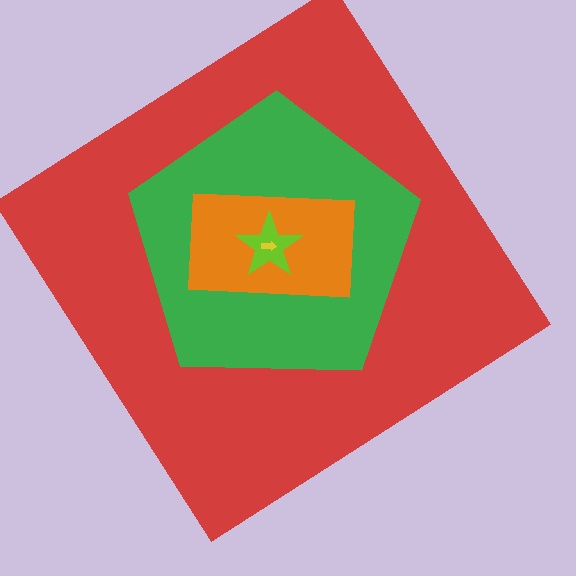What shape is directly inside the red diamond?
The green pentagon.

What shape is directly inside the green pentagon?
The orange rectangle.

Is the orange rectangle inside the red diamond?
Yes.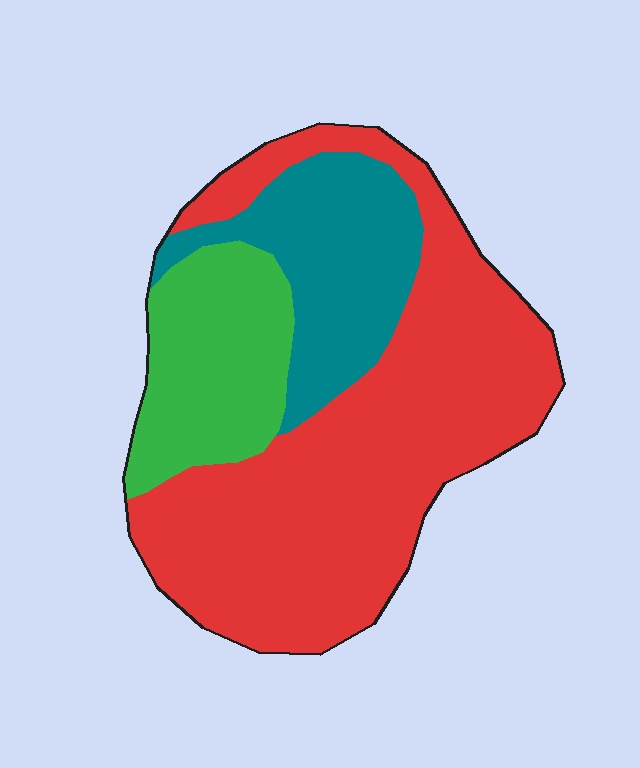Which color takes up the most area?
Red, at roughly 60%.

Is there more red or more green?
Red.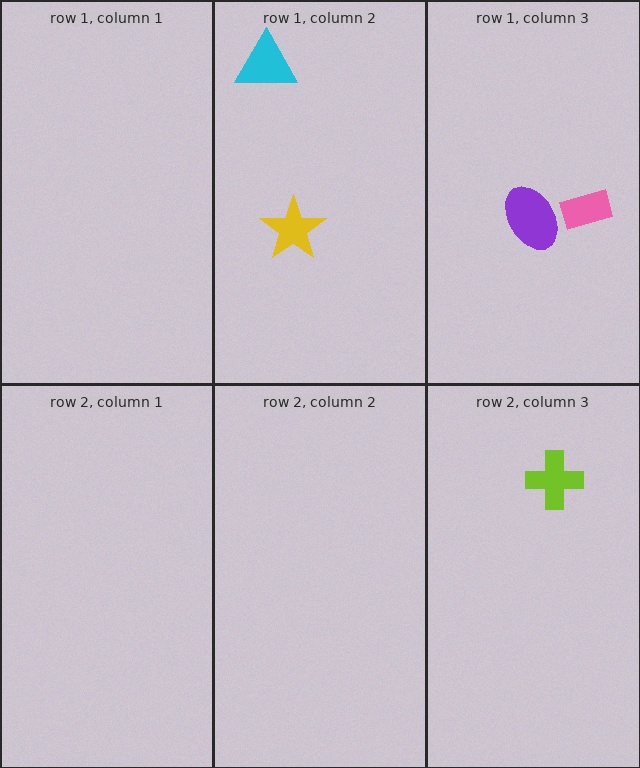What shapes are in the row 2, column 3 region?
The lime cross.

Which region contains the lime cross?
The row 2, column 3 region.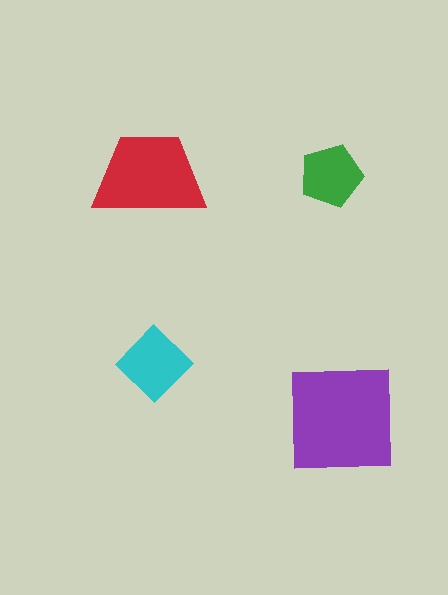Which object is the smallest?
The green pentagon.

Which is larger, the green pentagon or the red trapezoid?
The red trapezoid.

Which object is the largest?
The purple square.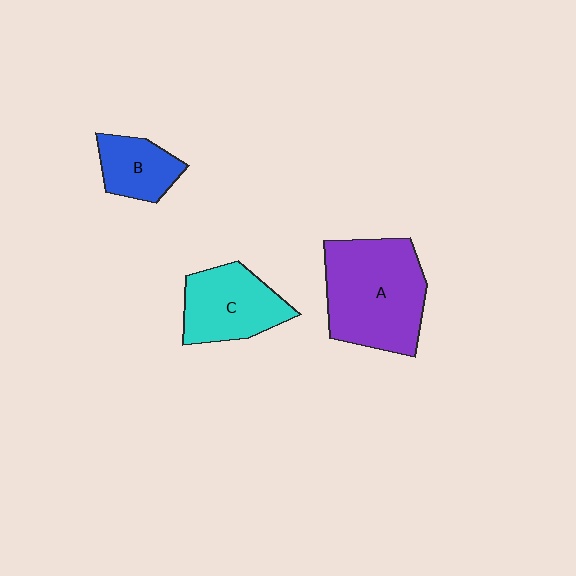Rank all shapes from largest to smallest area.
From largest to smallest: A (purple), C (cyan), B (blue).